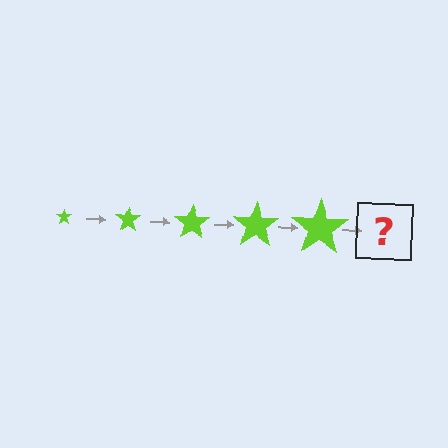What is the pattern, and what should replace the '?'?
The pattern is that the star gets progressively larger each step. The '?' should be a lime star, larger than the previous one.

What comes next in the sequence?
The next element should be a lime star, larger than the previous one.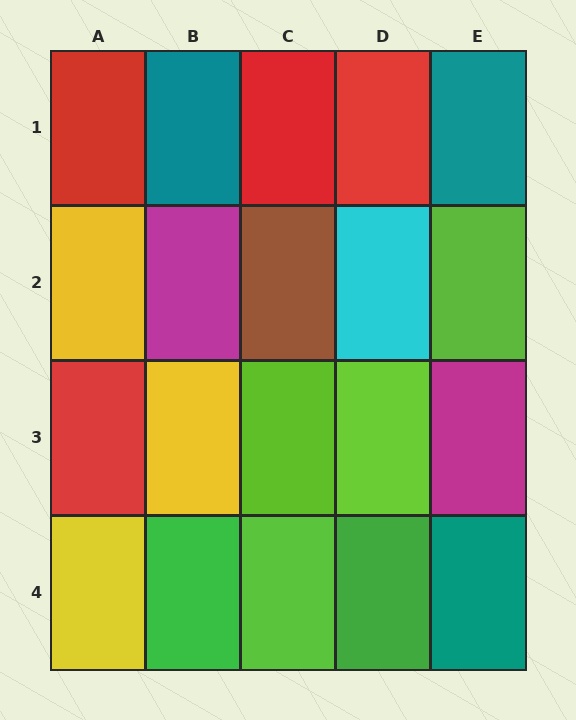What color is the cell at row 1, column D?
Red.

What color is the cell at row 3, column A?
Red.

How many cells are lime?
4 cells are lime.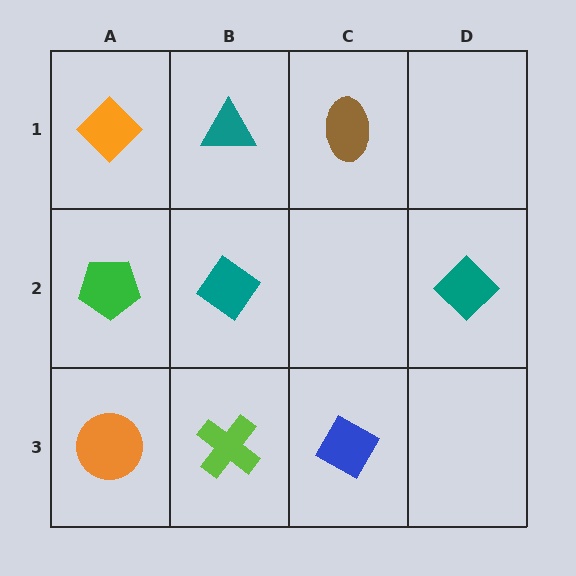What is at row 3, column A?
An orange circle.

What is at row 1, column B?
A teal triangle.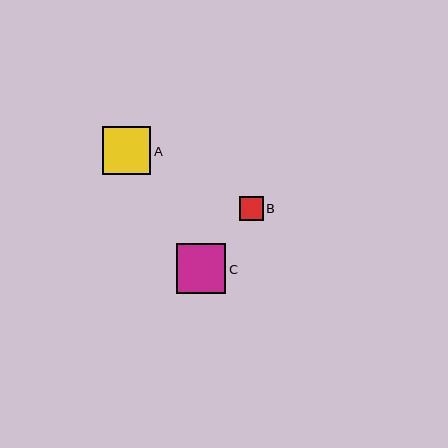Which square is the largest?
Square C is the largest with a size of approximately 50 pixels.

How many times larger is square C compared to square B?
Square C is approximately 2.1 times the size of square B.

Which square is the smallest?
Square B is the smallest with a size of approximately 24 pixels.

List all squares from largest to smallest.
From largest to smallest: C, A, B.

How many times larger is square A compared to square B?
Square A is approximately 2.0 times the size of square B.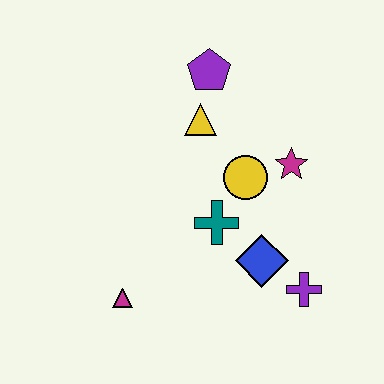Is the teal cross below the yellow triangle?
Yes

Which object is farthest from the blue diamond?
The purple pentagon is farthest from the blue diamond.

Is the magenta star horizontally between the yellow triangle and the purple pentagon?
No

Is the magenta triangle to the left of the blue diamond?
Yes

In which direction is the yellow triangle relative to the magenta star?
The yellow triangle is to the left of the magenta star.